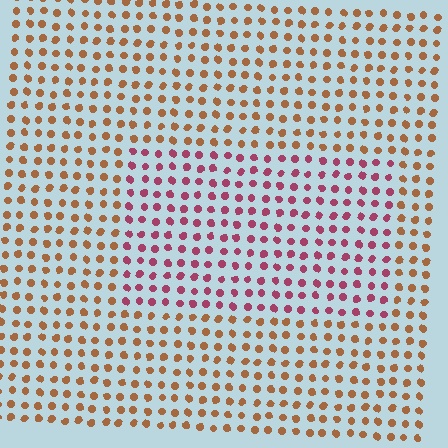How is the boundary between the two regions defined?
The boundary is defined purely by a slight shift in hue (about 48 degrees). Spacing, size, and orientation are identical on both sides.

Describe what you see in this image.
The image is filled with small brown elements in a uniform arrangement. A rectangle-shaped region is visible where the elements are tinted to a slightly different hue, forming a subtle color boundary.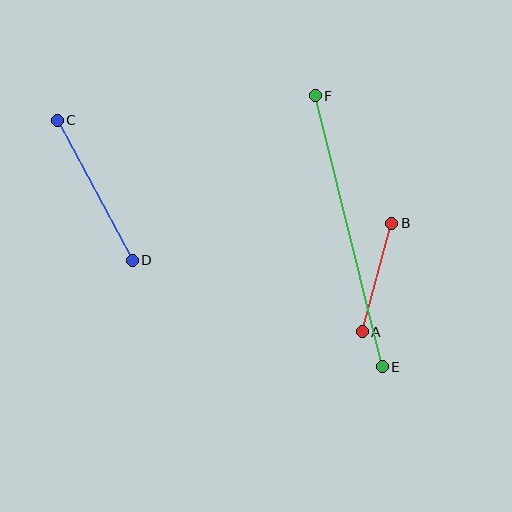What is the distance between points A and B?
The distance is approximately 112 pixels.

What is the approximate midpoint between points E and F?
The midpoint is at approximately (349, 231) pixels.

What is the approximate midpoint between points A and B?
The midpoint is at approximately (377, 277) pixels.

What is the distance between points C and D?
The distance is approximately 159 pixels.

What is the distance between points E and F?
The distance is approximately 279 pixels.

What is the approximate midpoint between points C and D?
The midpoint is at approximately (95, 190) pixels.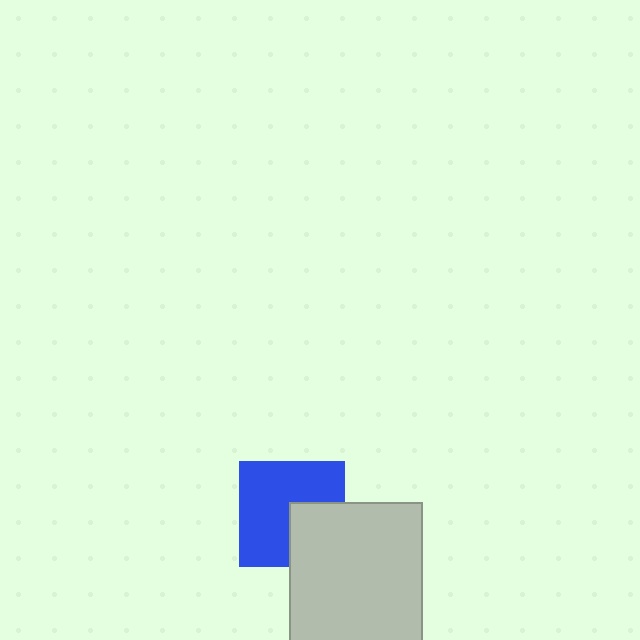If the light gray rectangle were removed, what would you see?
You would see the complete blue square.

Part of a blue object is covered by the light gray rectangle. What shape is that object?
It is a square.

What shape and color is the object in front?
The object in front is a light gray rectangle.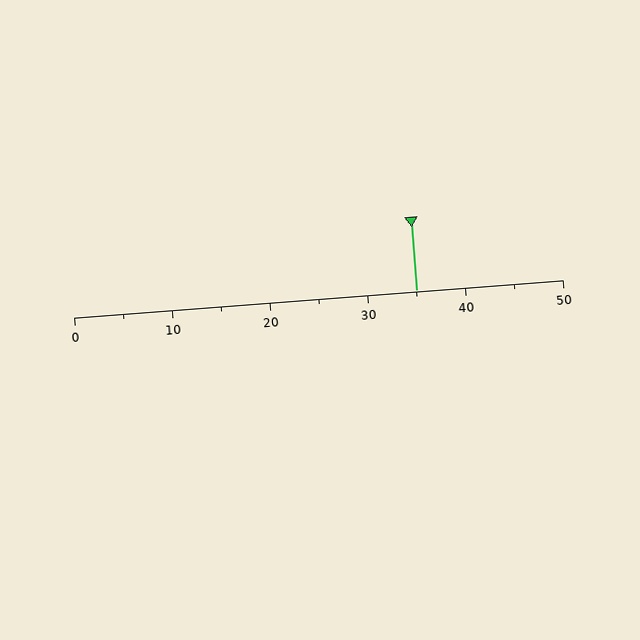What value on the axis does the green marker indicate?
The marker indicates approximately 35.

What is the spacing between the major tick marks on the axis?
The major ticks are spaced 10 apart.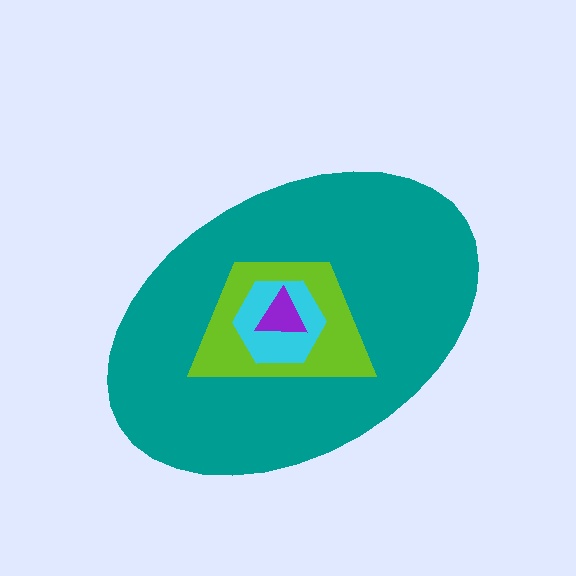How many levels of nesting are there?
4.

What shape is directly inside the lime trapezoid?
The cyan hexagon.